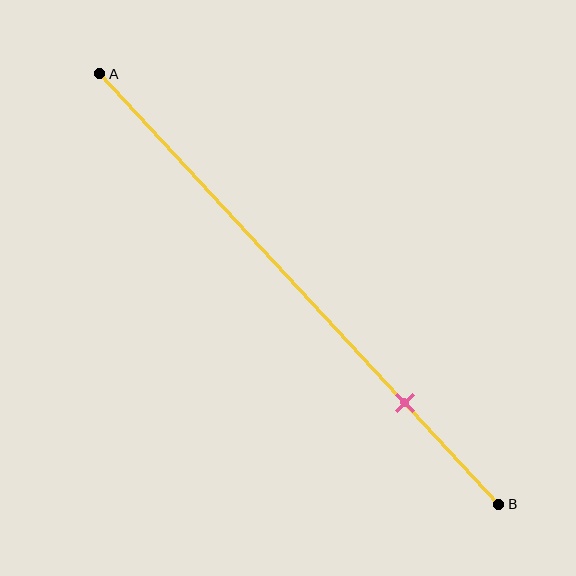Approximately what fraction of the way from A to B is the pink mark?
The pink mark is approximately 75% of the way from A to B.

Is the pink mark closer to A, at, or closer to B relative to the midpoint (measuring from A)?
The pink mark is closer to point B than the midpoint of segment AB.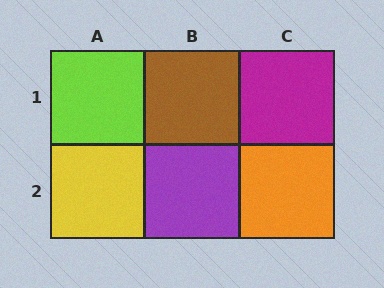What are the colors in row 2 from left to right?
Yellow, purple, orange.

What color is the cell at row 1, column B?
Brown.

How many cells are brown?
1 cell is brown.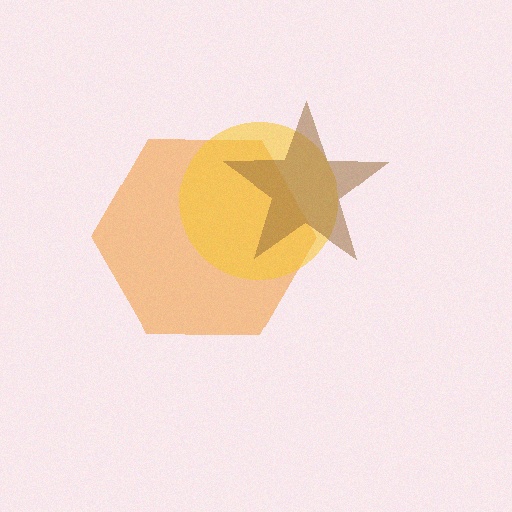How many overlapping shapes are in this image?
There are 3 overlapping shapes in the image.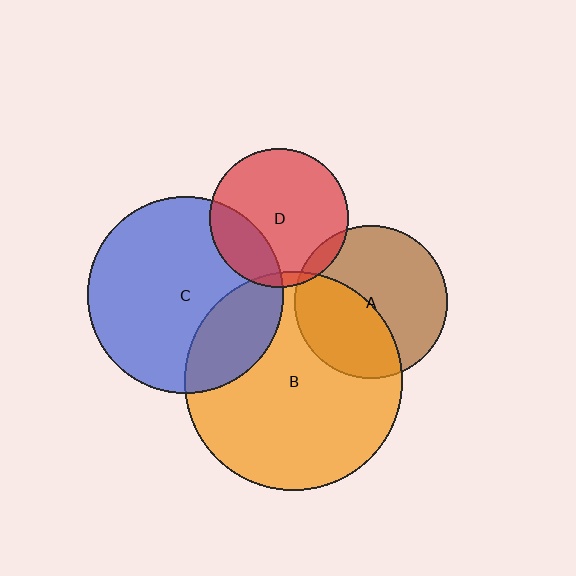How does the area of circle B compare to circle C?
Approximately 1.2 times.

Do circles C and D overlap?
Yes.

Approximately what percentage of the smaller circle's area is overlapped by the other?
Approximately 25%.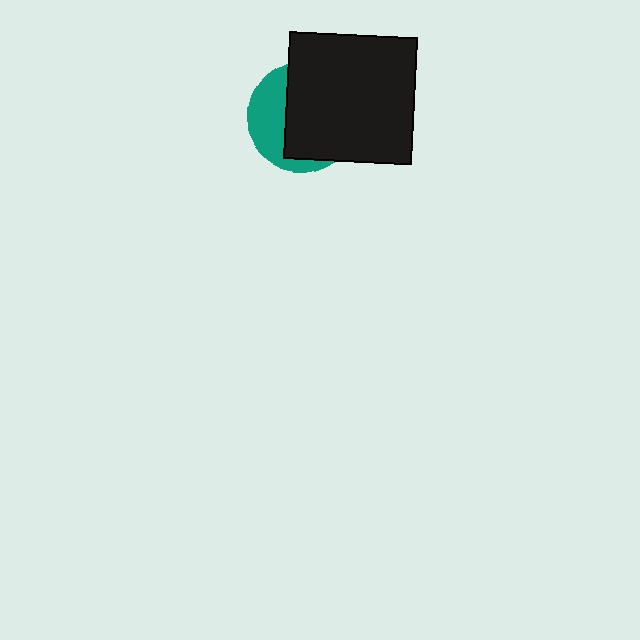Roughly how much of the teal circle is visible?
A small part of it is visible (roughly 36%).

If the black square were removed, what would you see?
You would see the complete teal circle.